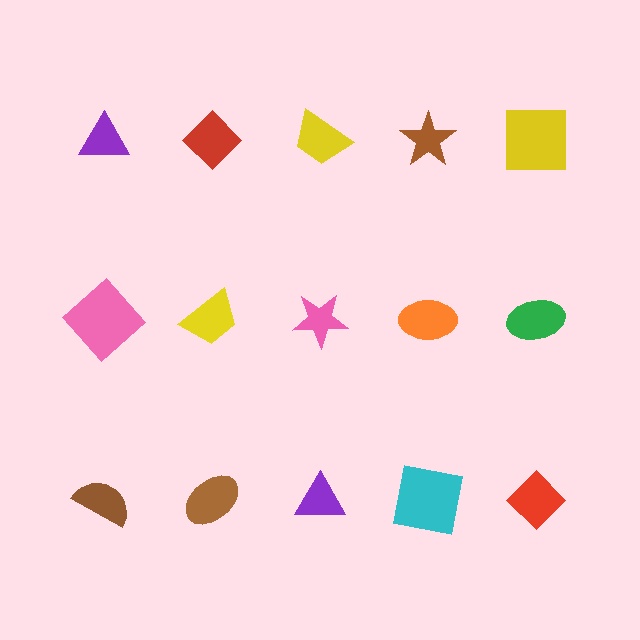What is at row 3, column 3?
A purple triangle.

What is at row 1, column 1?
A purple triangle.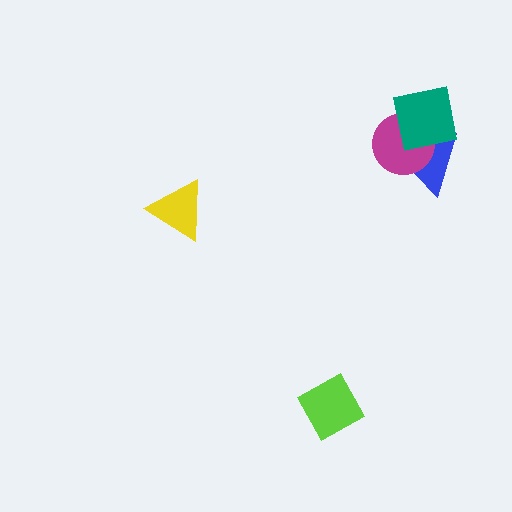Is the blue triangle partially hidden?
Yes, it is partially covered by another shape.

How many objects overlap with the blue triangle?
2 objects overlap with the blue triangle.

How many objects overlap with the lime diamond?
0 objects overlap with the lime diamond.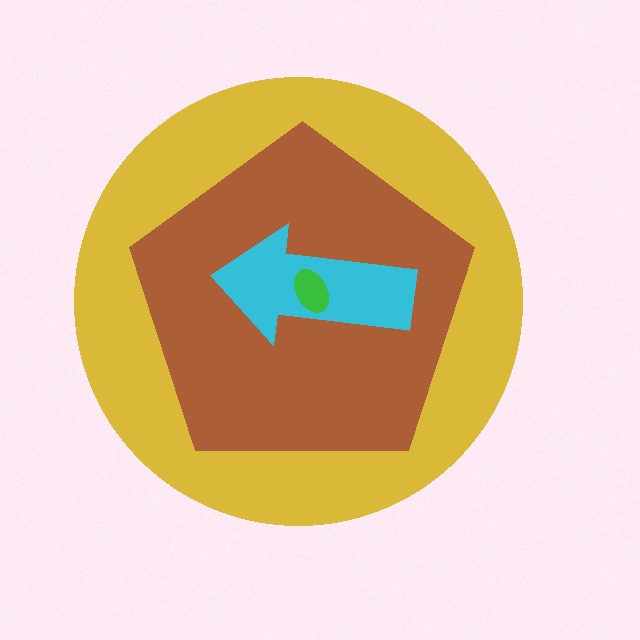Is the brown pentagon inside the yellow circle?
Yes.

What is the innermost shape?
The green ellipse.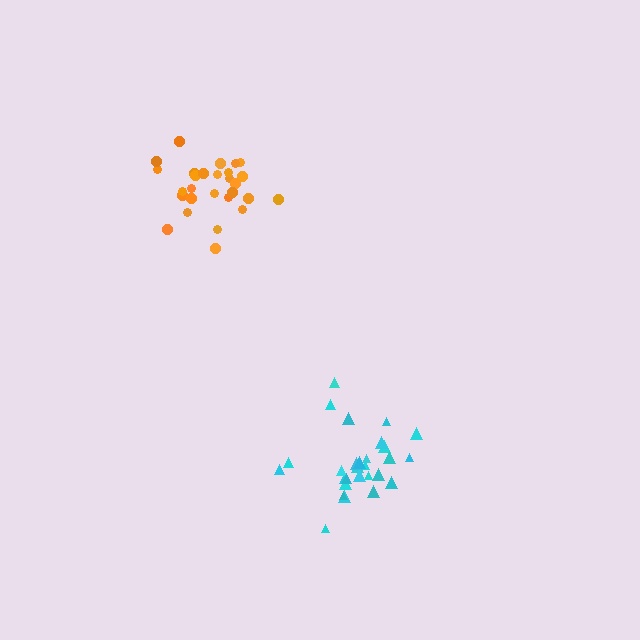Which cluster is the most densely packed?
Orange.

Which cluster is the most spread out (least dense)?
Cyan.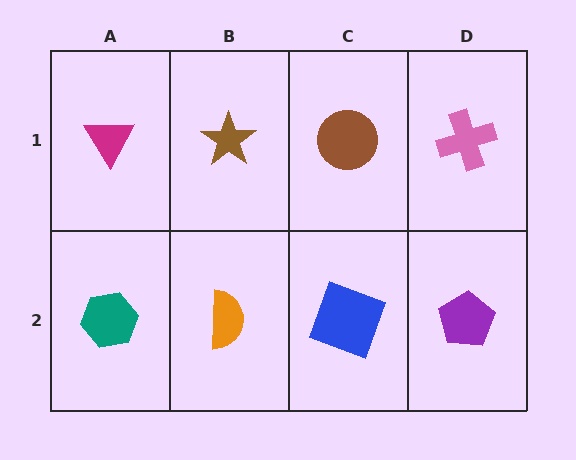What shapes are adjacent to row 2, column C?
A brown circle (row 1, column C), an orange semicircle (row 2, column B), a purple pentagon (row 2, column D).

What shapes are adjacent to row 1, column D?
A purple pentagon (row 2, column D), a brown circle (row 1, column C).